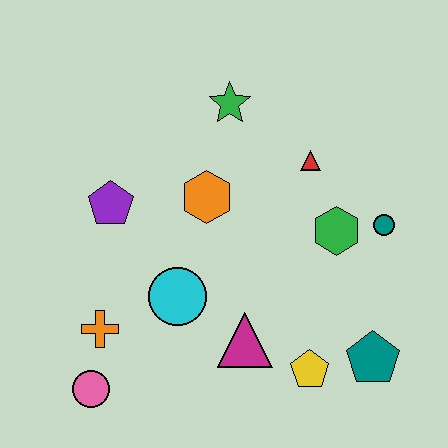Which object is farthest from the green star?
The pink circle is farthest from the green star.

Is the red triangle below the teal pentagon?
No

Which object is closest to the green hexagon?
The teal circle is closest to the green hexagon.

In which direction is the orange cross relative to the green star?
The orange cross is below the green star.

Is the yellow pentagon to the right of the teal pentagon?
No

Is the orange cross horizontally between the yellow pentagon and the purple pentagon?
No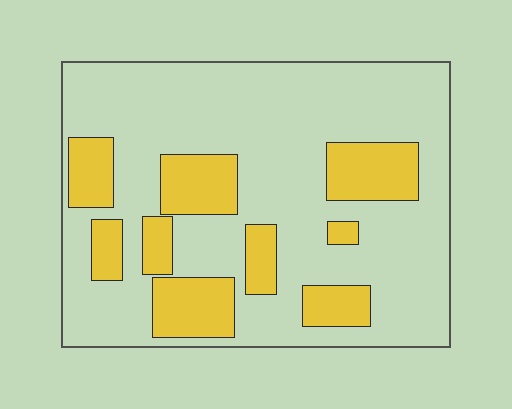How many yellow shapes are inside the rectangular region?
9.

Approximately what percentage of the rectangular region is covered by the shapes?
Approximately 25%.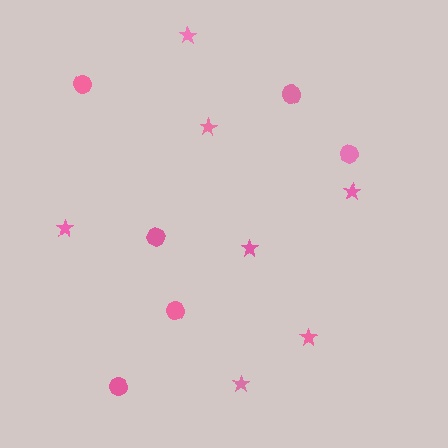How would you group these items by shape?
There are 2 groups: one group of stars (7) and one group of circles (6).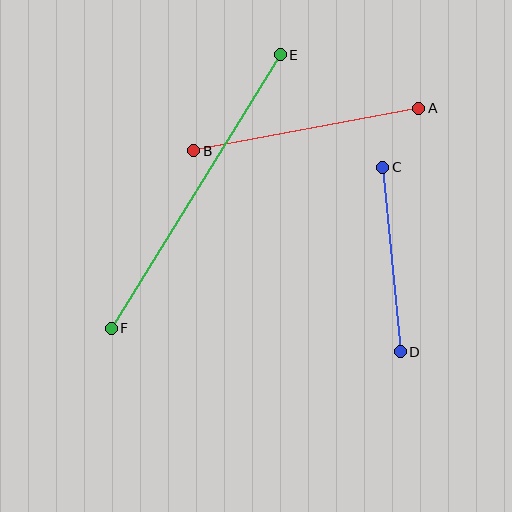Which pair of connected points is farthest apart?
Points E and F are farthest apart.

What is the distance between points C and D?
The distance is approximately 186 pixels.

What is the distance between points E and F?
The distance is approximately 322 pixels.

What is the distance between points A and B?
The distance is approximately 229 pixels.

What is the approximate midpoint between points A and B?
The midpoint is at approximately (306, 129) pixels.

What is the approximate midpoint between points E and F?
The midpoint is at approximately (196, 191) pixels.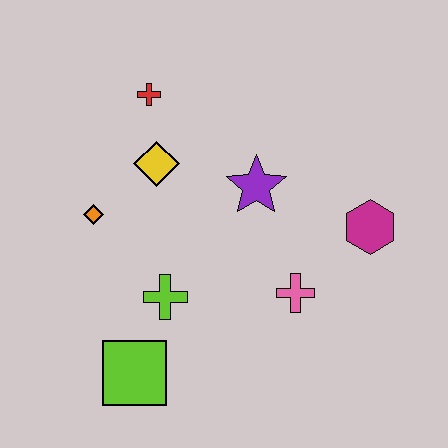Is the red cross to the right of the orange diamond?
Yes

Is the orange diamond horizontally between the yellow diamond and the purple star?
No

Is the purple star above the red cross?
No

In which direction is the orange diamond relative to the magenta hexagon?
The orange diamond is to the left of the magenta hexagon.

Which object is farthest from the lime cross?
The magenta hexagon is farthest from the lime cross.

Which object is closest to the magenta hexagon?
The pink cross is closest to the magenta hexagon.